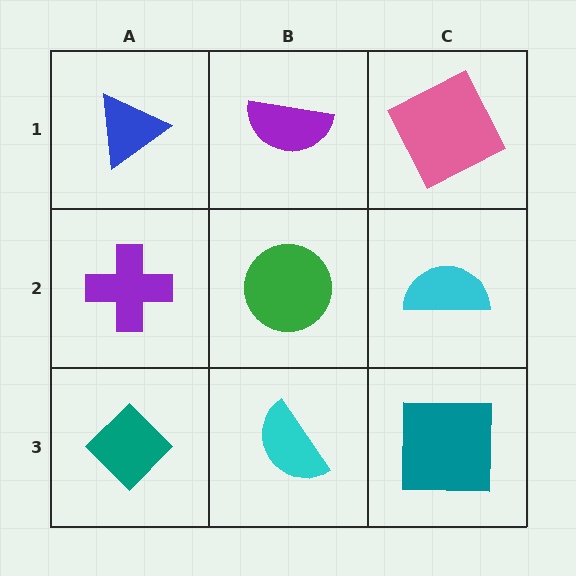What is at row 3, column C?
A teal square.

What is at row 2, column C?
A cyan semicircle.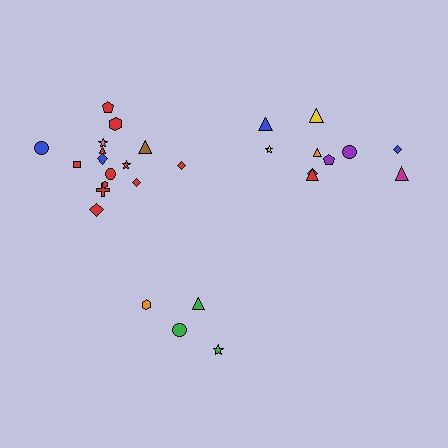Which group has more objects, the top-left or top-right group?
The top-left group.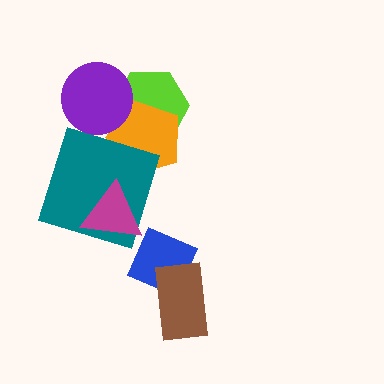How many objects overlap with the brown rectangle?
1 object overlaps with the brown rectangle.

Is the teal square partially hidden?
Yes, it is partially covered by another shape.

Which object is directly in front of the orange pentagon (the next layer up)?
The teal square is directly in front of the orange pentagon.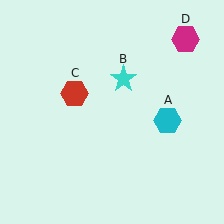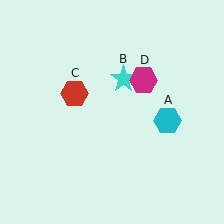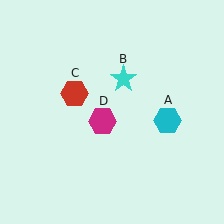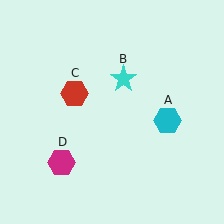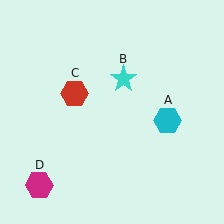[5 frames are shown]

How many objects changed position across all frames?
1 object changed position: magenta hexagon (object D).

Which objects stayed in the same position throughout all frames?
Cyan hexagon (object A) and cyan star (object B) and red hexagon (object C) remained stationary.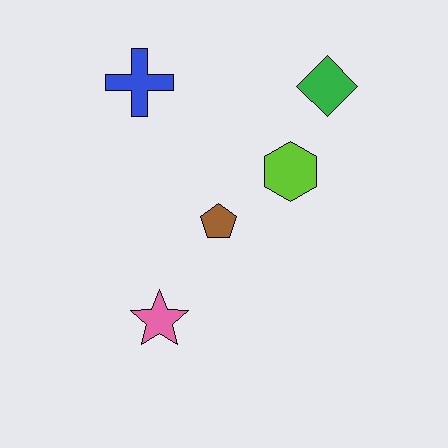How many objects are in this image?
There are 5 objects.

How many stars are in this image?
There is 1 star.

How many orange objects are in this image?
There are no orange objects.